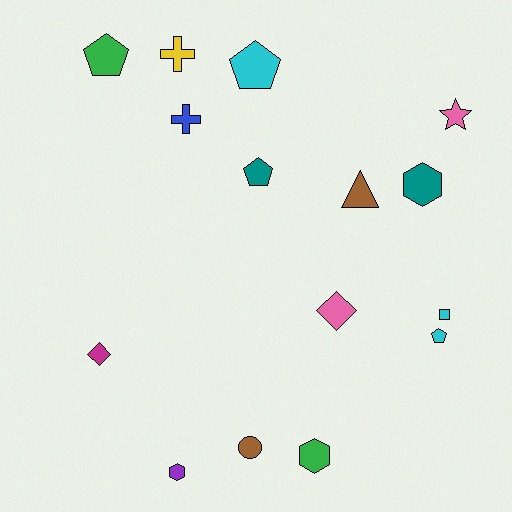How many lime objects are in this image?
There are no lime objects.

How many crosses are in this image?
There are 2 crosses.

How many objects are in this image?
There are 15 objects.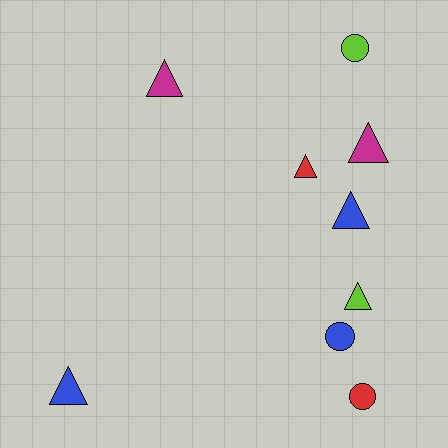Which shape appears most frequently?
Triangle, with 6 objects.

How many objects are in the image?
There are 9 objects.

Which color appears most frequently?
Blue, with 3 objects.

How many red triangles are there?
There is 1 red triangle.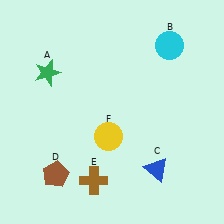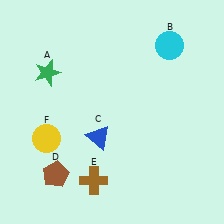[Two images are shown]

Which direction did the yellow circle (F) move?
The yellow circle (F) moved left.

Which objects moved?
The objects that moved are: the blue triangle (C), the yellow circle (F).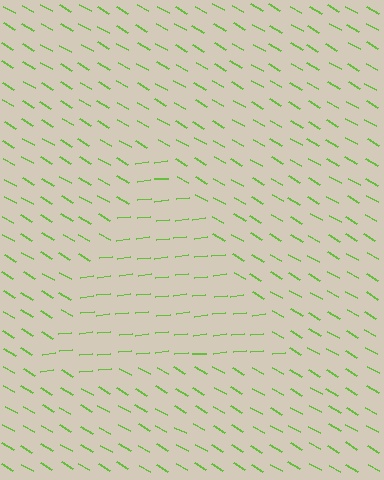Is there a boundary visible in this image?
Yes, there is a texture boundary formed by a change in line orientation.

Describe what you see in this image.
The image is filled with small lime line segments. A triangle region in the image has lines oriented differently from the surrounding lines, creating a visible texture boundary.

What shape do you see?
I see a triangle.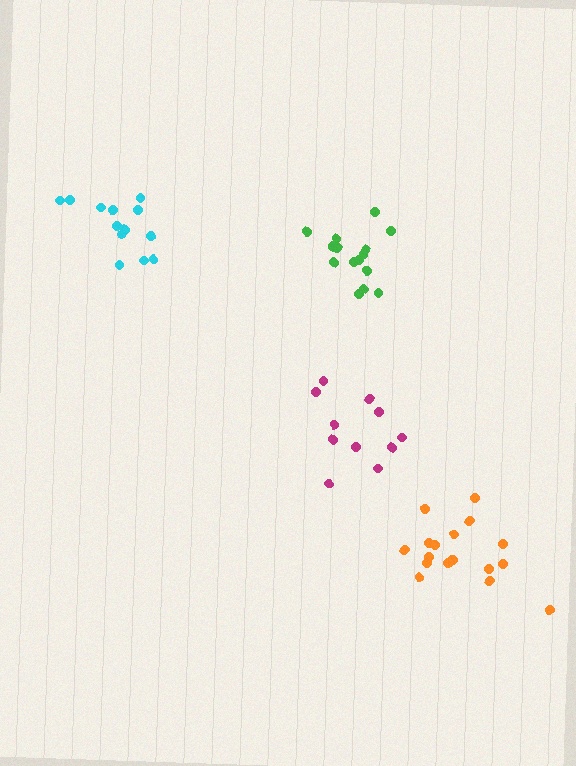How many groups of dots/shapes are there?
There are 4 groups.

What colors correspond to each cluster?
The clusters are colored: magenta, cyan, green, orange.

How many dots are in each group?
Group 1: 11 dots, Group 2: 13 dots, Group 3: 16 dots, Group 4: 17 dots (57 total).